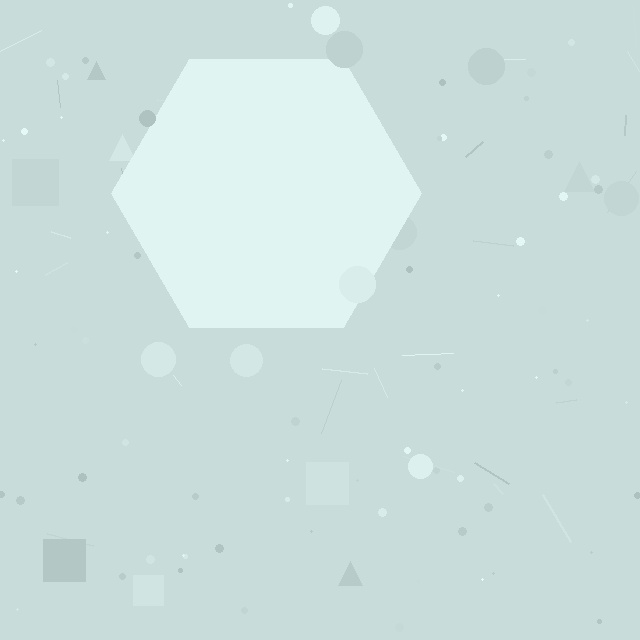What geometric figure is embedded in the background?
A hexagon is embedded in the background.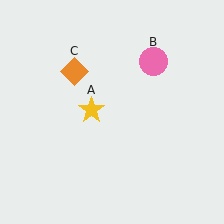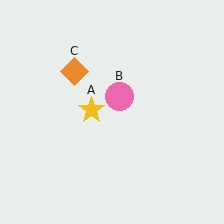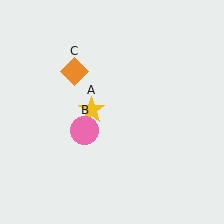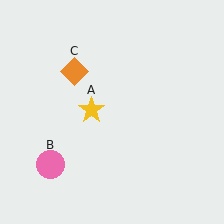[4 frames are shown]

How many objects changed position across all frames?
1 object changed position: pink circle (object B).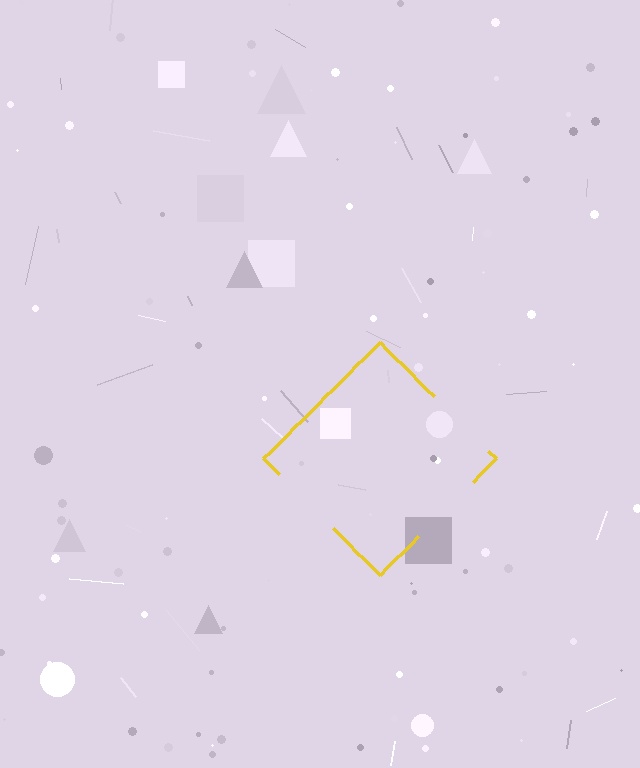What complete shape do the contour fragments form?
The contour fragments form a diamond.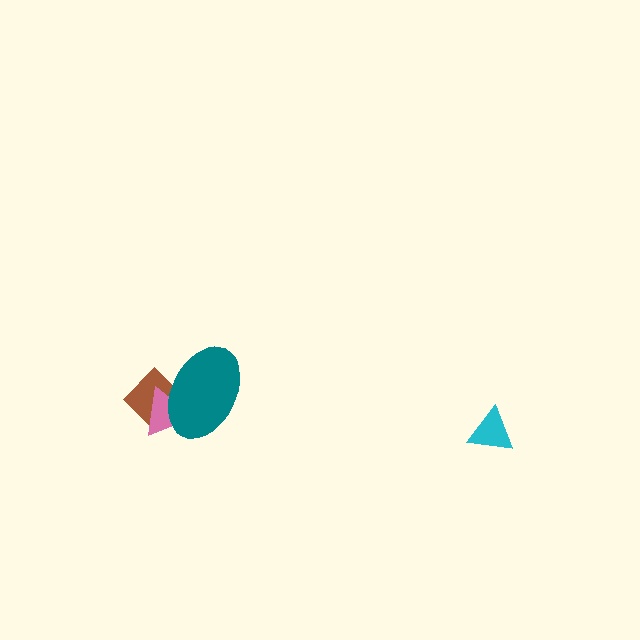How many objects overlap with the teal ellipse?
2 objects overlap with the teal ellipse.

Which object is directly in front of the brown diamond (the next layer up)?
The pink triangle is directly in front of the brown diamond.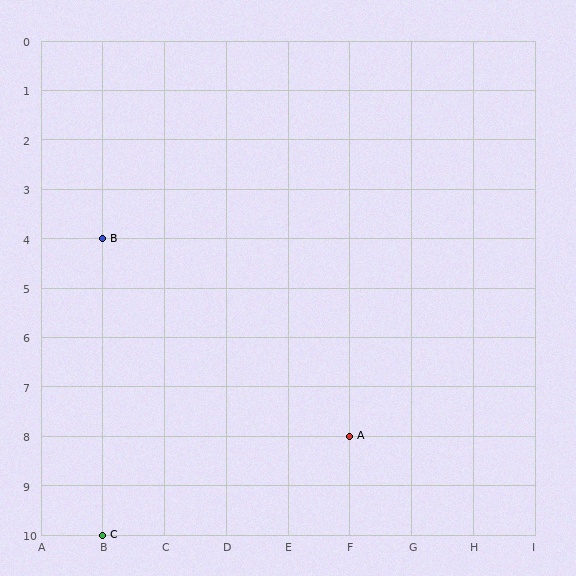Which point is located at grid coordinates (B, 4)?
Point B is at (B, 4).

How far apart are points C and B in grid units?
Points C and B are 6 rows apart.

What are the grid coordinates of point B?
Point B is at grid coordinates (B, 4).